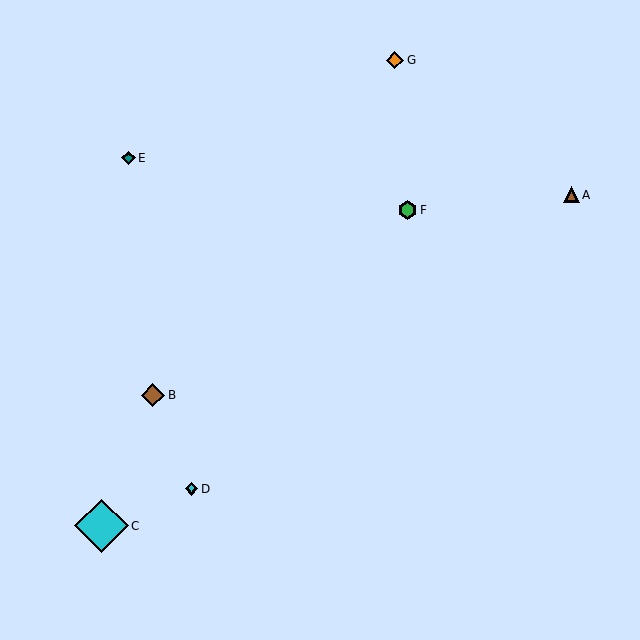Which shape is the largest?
The cyan diamond (labeled C) is the largest.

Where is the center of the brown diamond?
The center of the brown diamond is at (153, 395).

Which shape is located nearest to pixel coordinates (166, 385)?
The brown diamond (labeled B) at (153, 395) is nearest to that location.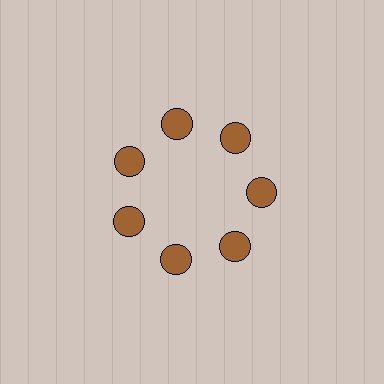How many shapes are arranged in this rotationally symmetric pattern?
There are 7 shapes, arranged in 7 groups of 1.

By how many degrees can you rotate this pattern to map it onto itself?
The pattern maps onto itself every 51 degrees of rotation.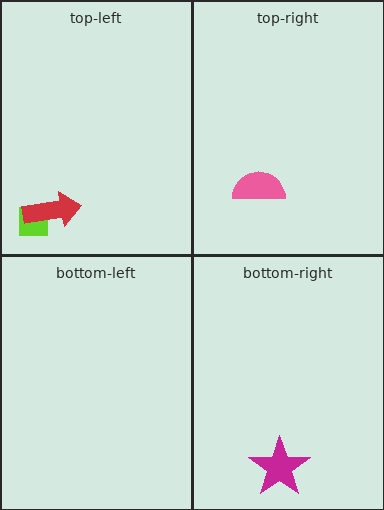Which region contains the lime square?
The top-left region.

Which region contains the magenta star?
The bottom-right region.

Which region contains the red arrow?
The top-left region.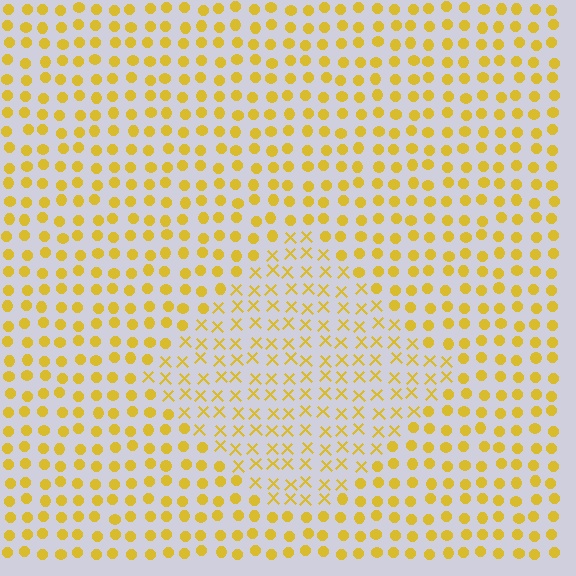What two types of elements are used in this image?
The image uses X marks inside the diamond region and circles outside it.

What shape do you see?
I see a diamond.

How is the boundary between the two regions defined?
The boundary is defined by a change in element shape: X marks inside vs. circles outside. All elements share the same color and spacing.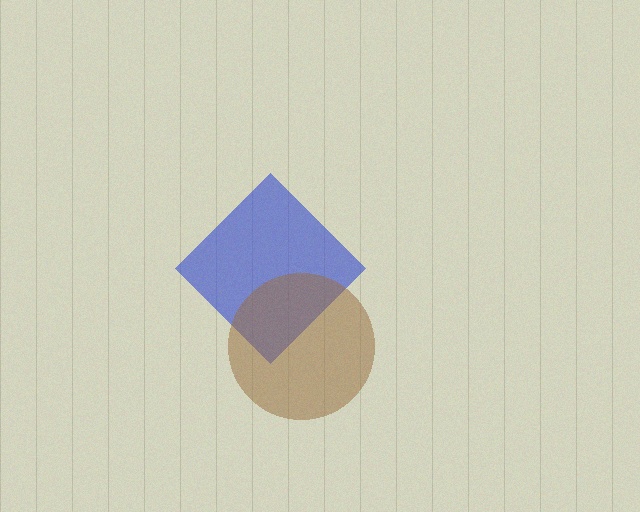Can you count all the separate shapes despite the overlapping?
Yes, there are 2 separate shapes.